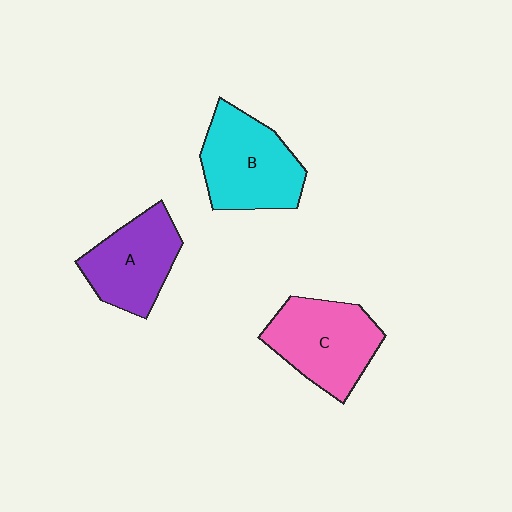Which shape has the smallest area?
Shape A (purple).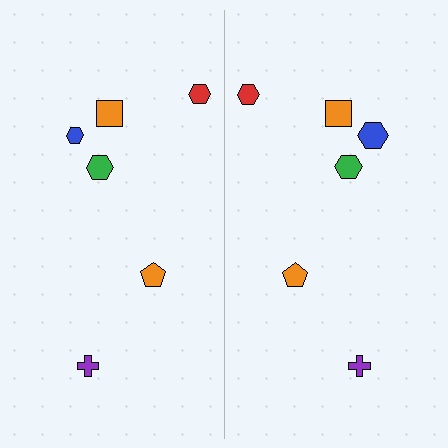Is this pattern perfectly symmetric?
No, the pattern is not perfectly symmetric. The blue hexagon on the right side has a different size than its mirror counterpart.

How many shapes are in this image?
There are 12 shapes in this image.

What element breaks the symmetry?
The blue hexagon on the right side has a different size than its mirror counterpart.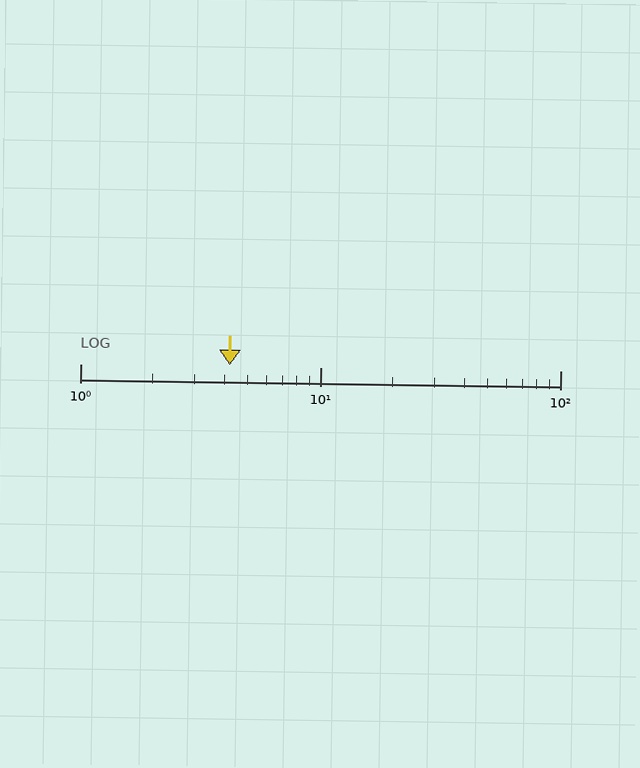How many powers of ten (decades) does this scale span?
The scale spans 2 decades, from 1 to 100.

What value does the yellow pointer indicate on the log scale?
The pointer indicates approximately 4.2.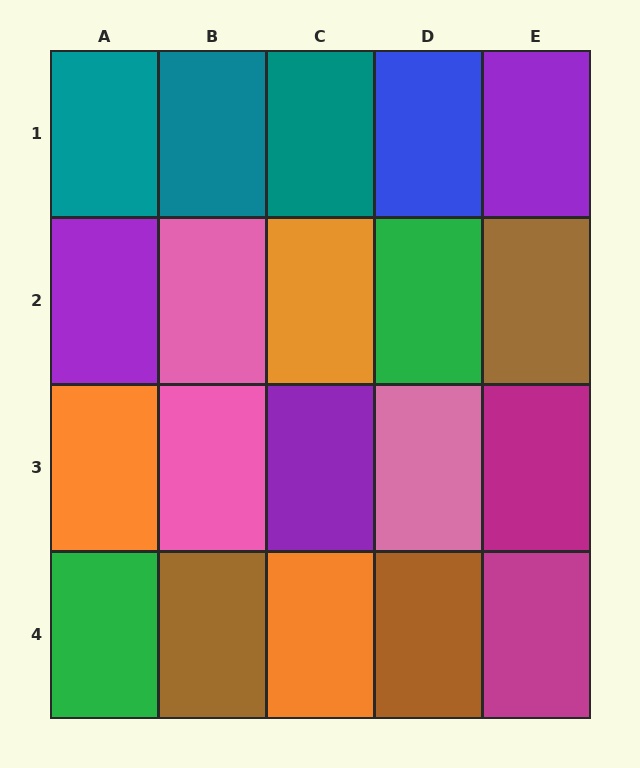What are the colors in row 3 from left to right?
Orange, pink, purple, pink, magenta.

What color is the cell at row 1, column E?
Purple.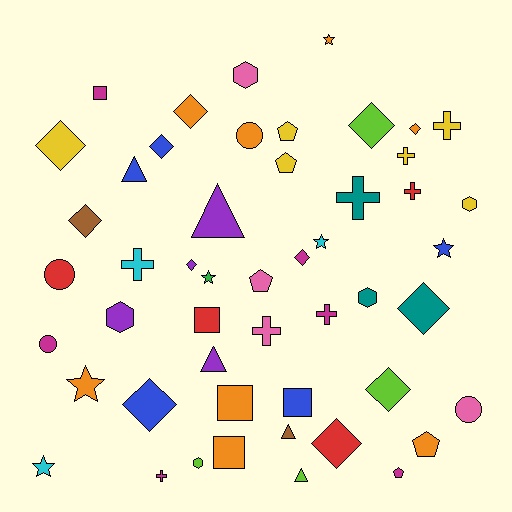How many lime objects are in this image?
There are 4 lime objects.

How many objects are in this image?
There are 50 objects.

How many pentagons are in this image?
There are 5 pentagons.